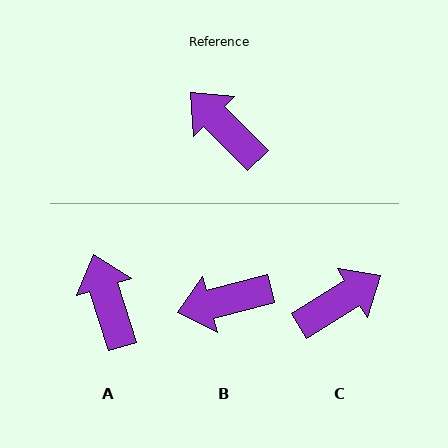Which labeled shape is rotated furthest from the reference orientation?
C, about 103 degrees away.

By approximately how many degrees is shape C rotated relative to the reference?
Approximately 103 degrees clockwise.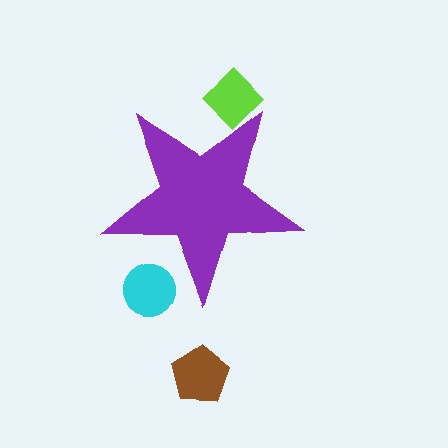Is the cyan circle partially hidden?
Yes, the cyan circle is partially hidden behind the purple star.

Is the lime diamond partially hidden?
Yes, the lime diamond is partially hidden behind the purple star.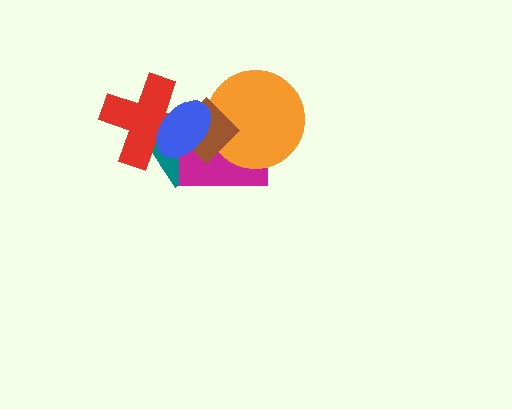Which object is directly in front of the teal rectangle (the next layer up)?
The magenta rectangle is directly in front of the teal rectangle.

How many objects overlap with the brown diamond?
5 objects overlap with the brown diamond.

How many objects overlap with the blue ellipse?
5 objects overlap with the blue ellipse.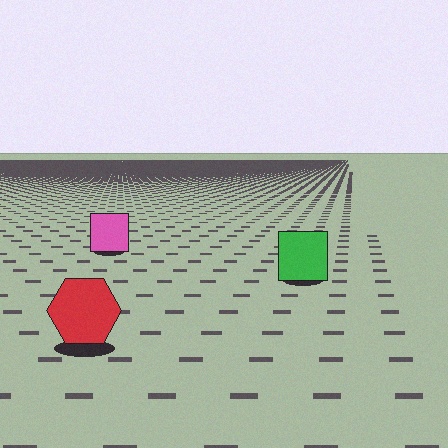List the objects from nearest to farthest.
From nearest to farthest: the red hexagon, the green square, the pink square.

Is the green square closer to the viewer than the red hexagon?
No. The red hexagon is closer — you can tell from the texture gradient: the ground texture is coarser near it.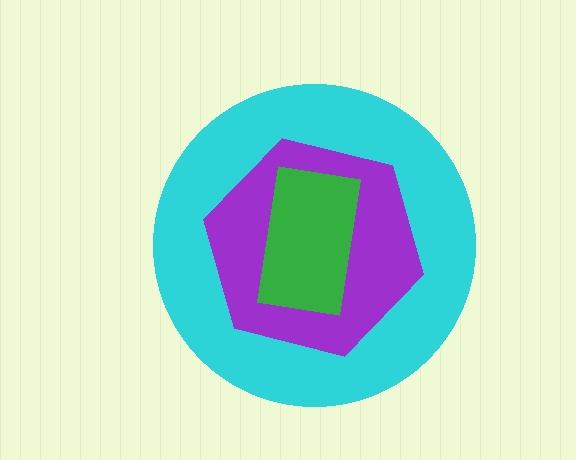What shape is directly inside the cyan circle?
The purple hexagon.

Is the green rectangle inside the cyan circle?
Yes.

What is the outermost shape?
The cyan circle.